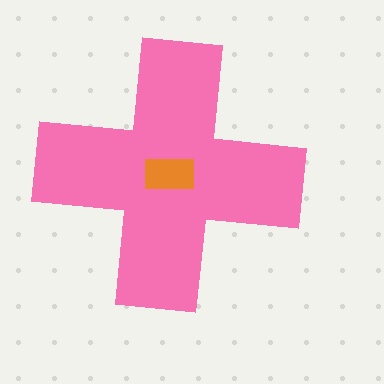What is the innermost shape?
The orange rectangle.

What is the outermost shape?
The pink cross.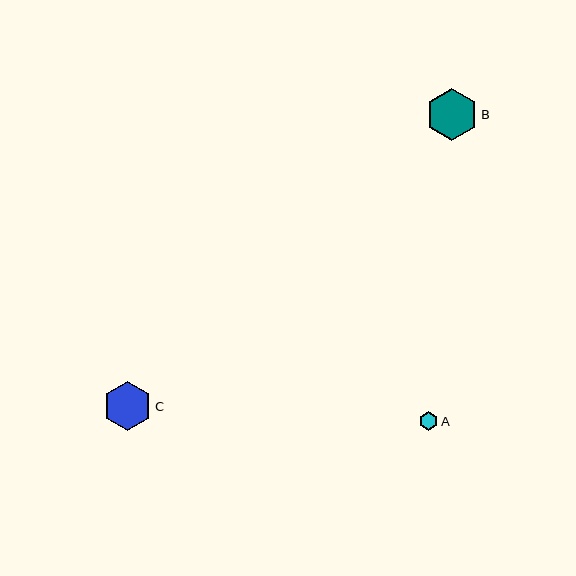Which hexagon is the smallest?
Hexagon A is the smallest with a size of approximately 19 pixels.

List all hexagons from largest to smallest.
From largest to smallest: B, C, A.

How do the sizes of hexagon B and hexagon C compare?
Hexagon B and hexagon C are approximately the same size.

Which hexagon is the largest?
Hexagon B is the largest with a size of approximately 52 pixels.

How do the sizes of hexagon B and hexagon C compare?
Hexagon B and hexagon C are approximately the same size.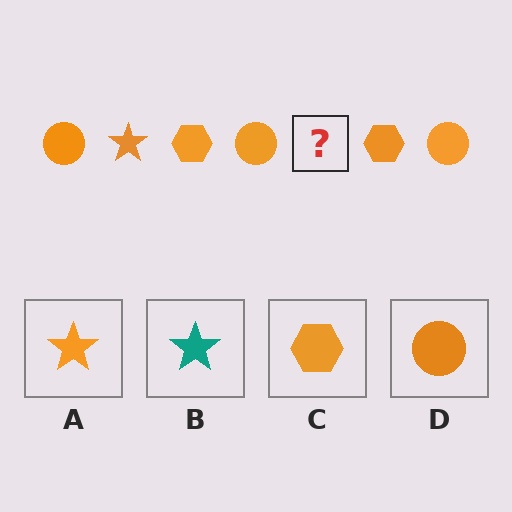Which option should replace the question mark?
Option A.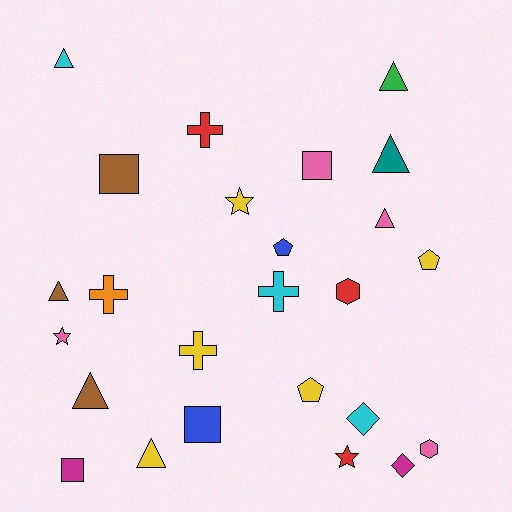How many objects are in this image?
There are 25 objects.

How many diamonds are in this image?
There are 2 diamonds.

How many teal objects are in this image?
There is 1 teal object.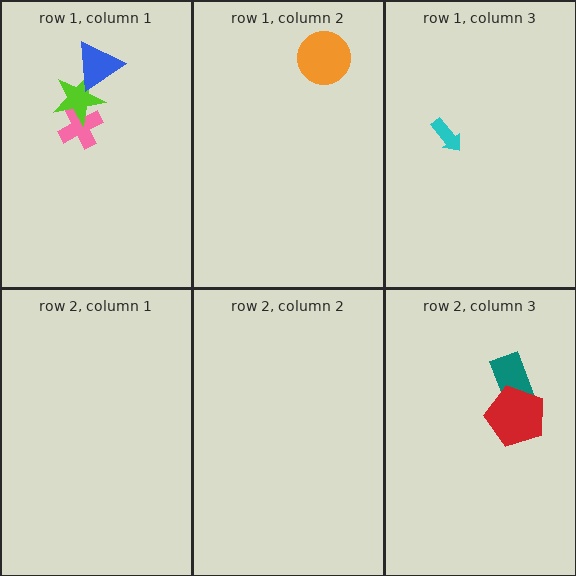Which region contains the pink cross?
The row 1, column 1 region.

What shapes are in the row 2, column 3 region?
The teal rectangle, the red pentagon.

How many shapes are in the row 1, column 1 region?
3.